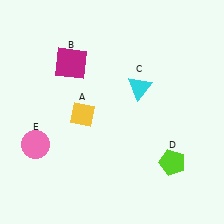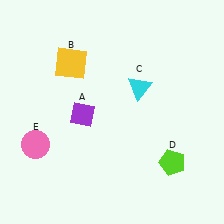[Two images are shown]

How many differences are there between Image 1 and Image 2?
There are 2 differences between the two images.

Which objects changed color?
A changed from yellow to purple. B changed from magenta to yellow.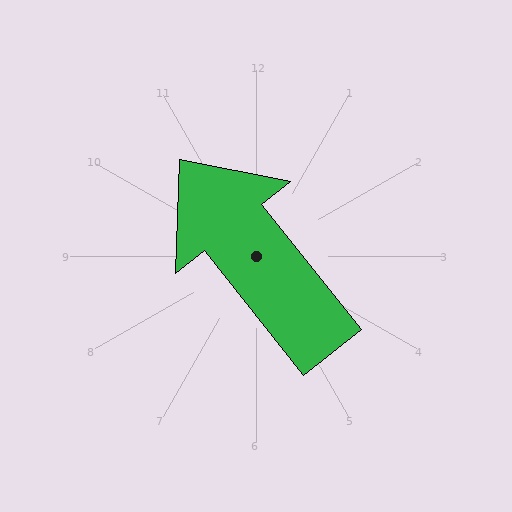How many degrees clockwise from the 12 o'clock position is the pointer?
Approximately 321 degrees.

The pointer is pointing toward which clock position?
Roughly 11 o'clock.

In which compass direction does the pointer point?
Northwest.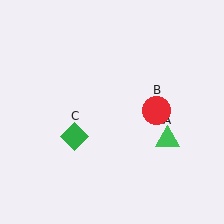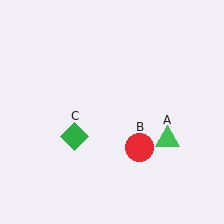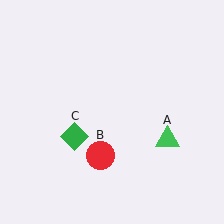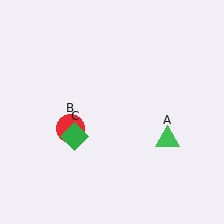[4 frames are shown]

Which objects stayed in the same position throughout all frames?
Green triangle (object A) and green diamond (object C) remained stationary.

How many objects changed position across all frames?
1 object changed position: red circle (object B).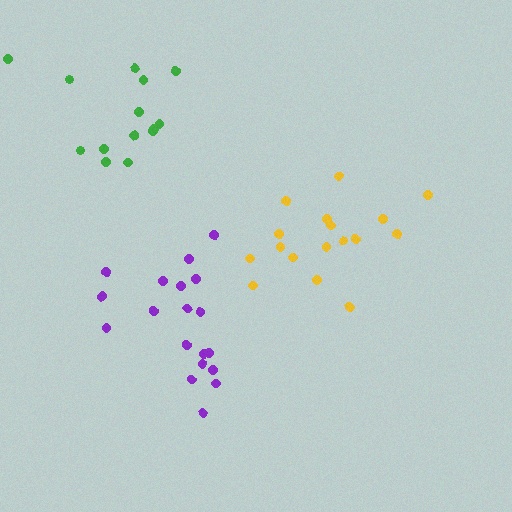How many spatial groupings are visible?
There are 3 spatial groupings.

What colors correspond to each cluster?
The clusters are colored: purple, yellow, green.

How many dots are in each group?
Group 1: 19 dots, Group 2: 17 dots, Group 3: 14 dots (50 total).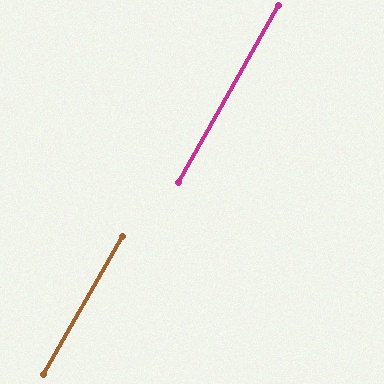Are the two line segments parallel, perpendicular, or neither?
Parallel — their directions differ by only 0.4°.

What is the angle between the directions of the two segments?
Approximately 0 degrees.